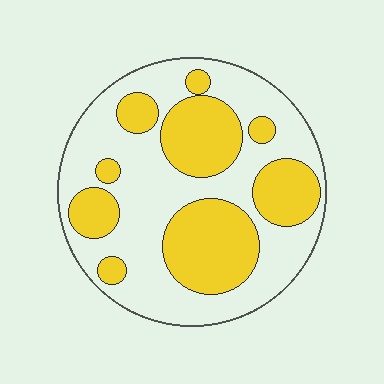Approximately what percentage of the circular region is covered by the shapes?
Approximately 40%.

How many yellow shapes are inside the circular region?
9.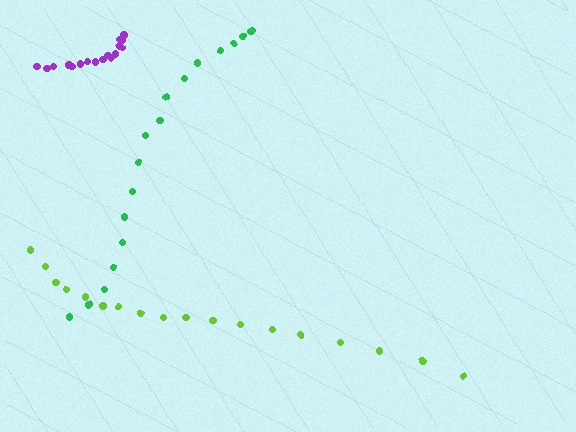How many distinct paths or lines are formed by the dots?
There are 3 distinct paths.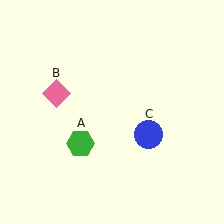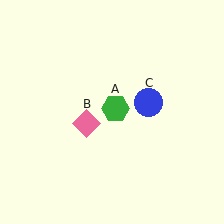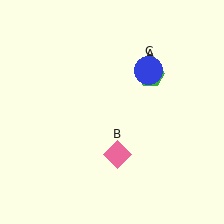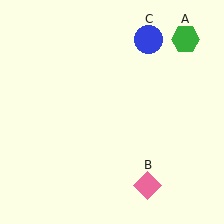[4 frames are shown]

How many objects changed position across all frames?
3 objects changed position: green hexagon (object A), pink diamond (object B), blue circle (object C).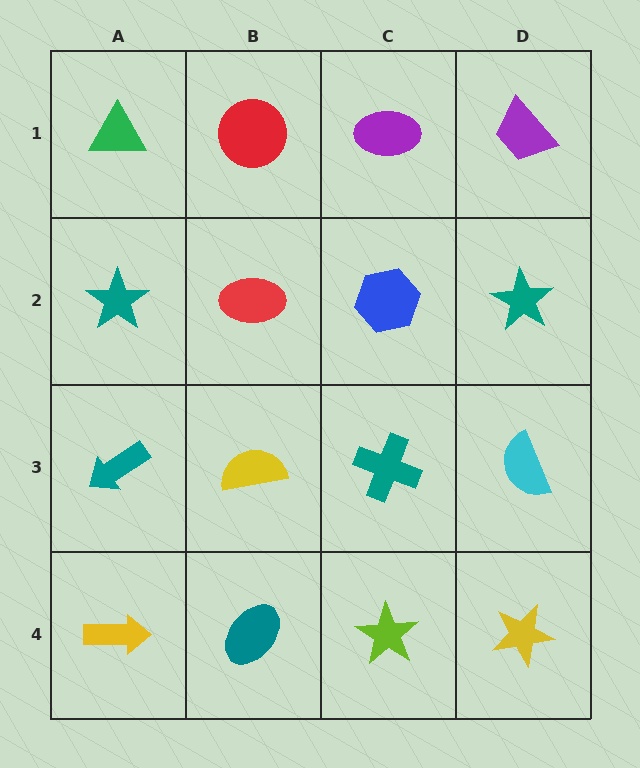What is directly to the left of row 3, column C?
A yellow semicircle.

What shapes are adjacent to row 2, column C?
A purple ellipse (row 1, column C), a teal cross (row 3, column C), a red ellipse (row 2, column B), a teal star (row 2, column D).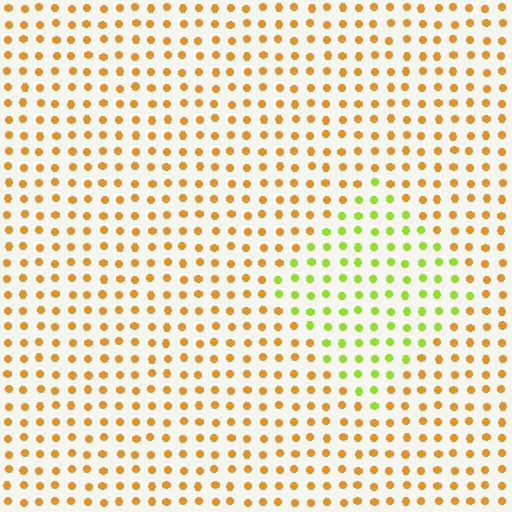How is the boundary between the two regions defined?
The boundary is defined purely by a slight shift in hue (about 53 degrees). Spacing, size, and orientation are identical on both sides.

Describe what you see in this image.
The image is filled with small orange elements in a uniform arrangement. A diamond-shaped region is visible where the elements are tinted to a slightly different hue, forming a subtle color boundary.